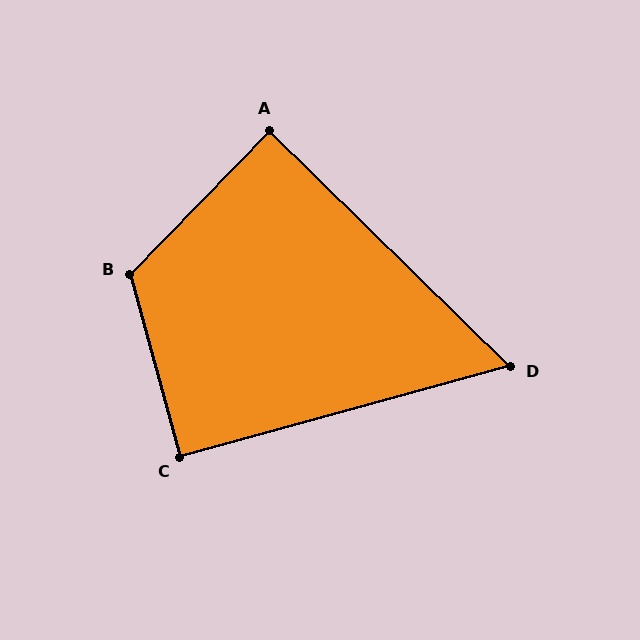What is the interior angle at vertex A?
Approximately 90 degrees (approximately right).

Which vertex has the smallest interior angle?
D, at approximately 60 degrees.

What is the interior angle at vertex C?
Approximately 90 degrees (approximately right).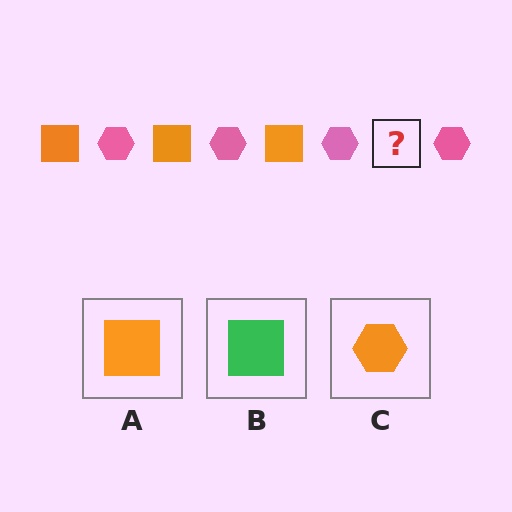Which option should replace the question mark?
Option A.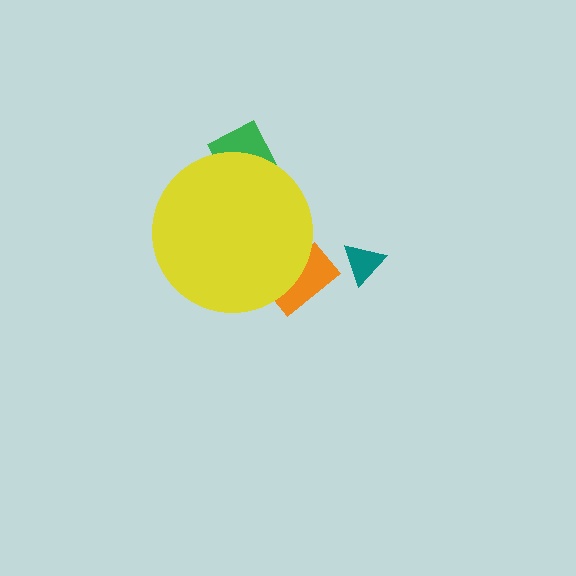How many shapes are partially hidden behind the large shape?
2 shapes are partially hidden.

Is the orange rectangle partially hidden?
Yes, the orange rectangle is partially hidden behind the yellow circle.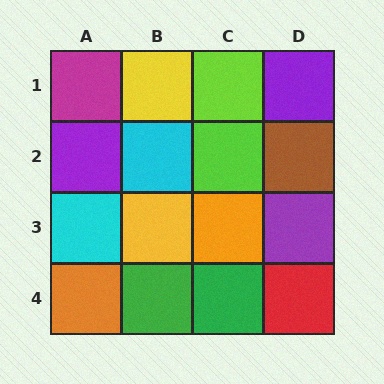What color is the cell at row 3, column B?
Yellow.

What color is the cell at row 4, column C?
Green.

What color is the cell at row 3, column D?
Purple.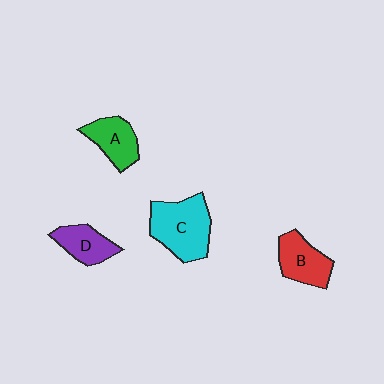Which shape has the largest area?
Shape C (cyan).